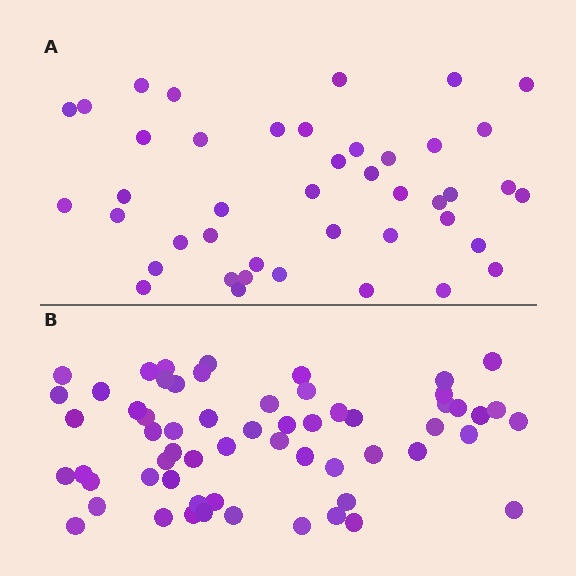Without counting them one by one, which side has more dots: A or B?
Region B (the bottom region) has more dots.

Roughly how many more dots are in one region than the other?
Region B has approximately 15 more dots than region A.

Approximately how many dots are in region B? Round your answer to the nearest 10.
About 60 dots.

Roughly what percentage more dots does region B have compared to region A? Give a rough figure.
About 40% more.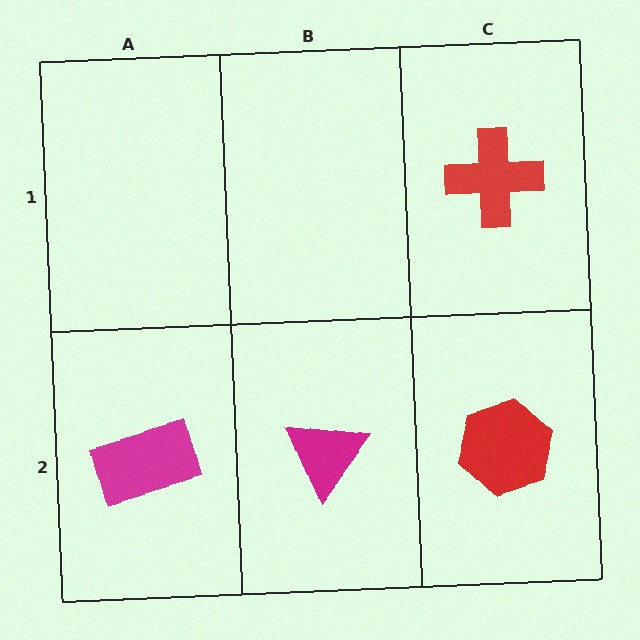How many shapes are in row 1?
1 shape.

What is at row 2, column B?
A magenta triangle.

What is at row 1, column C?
A red cross.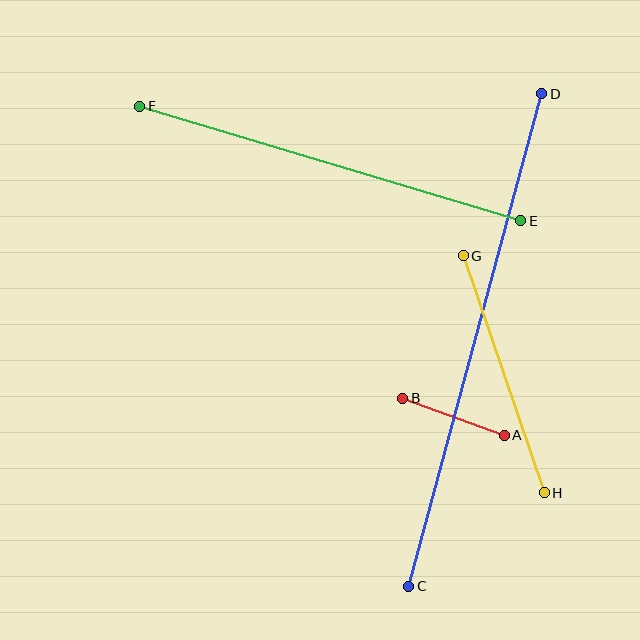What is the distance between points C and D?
The distance is approximately 510 pixels.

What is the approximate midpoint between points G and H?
The midpoint is at approximately (504, 374) pixels.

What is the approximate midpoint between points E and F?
The midpoint is at approximately (330, 164) pixels.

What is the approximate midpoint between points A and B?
The midpoint is at approximately (453, 417) pixels.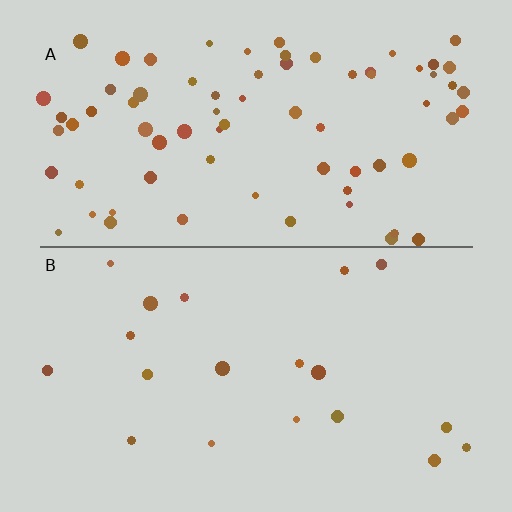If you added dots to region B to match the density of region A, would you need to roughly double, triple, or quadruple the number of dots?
Approximately quadruple.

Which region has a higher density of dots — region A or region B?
A (the top).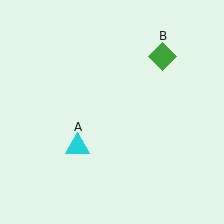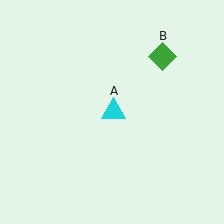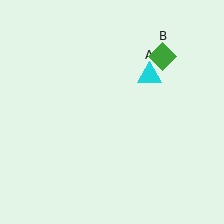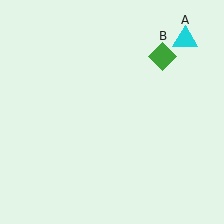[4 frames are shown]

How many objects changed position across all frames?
1 object changed position: cyan triangle (object A).